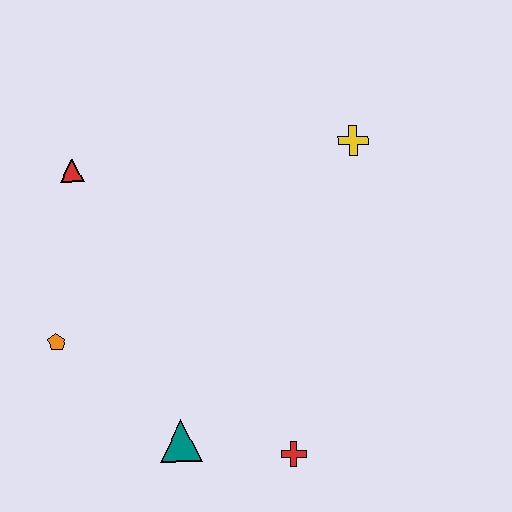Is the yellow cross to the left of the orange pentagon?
No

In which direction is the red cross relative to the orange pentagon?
The red cross is to the right of the orange pentagon.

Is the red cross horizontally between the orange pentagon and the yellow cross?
Yes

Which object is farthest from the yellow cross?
The orange pentagon is farthest from the yellow cross.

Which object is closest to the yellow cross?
The red triangle is closest to the yellow cross.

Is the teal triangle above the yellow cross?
No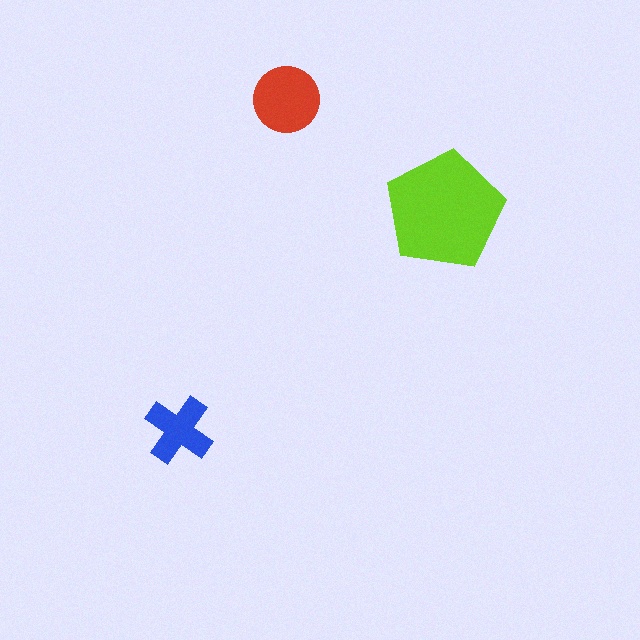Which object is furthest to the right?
The lime pentagon is rightmost.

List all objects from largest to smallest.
The lime pentagon, the red circle, the blue cross.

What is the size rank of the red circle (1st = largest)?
2nd.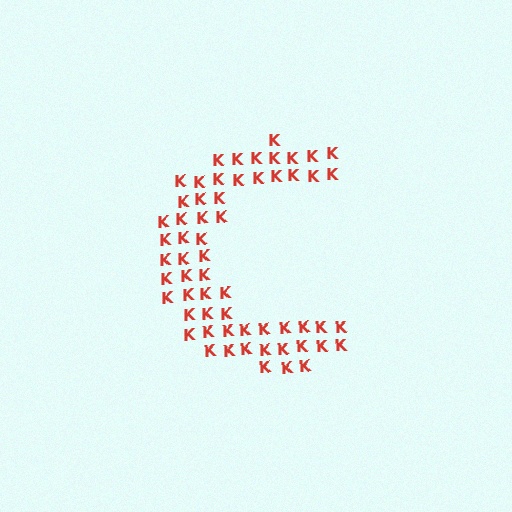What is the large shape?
The large shape is the letter C.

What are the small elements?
The small elements are letter K's.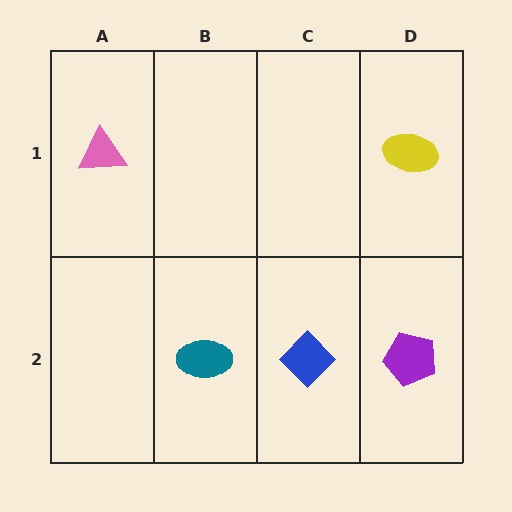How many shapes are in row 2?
3 shapes.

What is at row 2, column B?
A teal ellipse.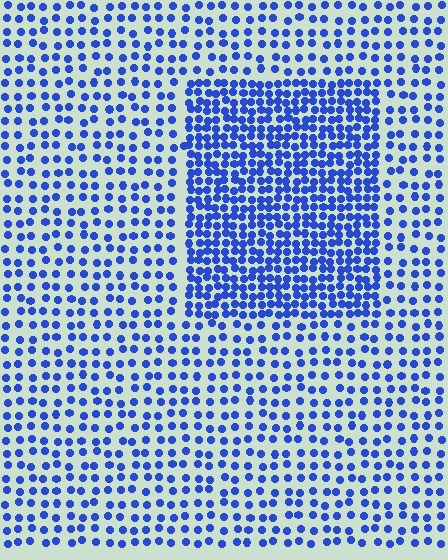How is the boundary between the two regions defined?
The boundary is defined by a change in element density (approximately 2.1x ratio). All elements are the same color, size, and shape.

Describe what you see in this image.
The image contains small blue elements arranged at two different densities. A rectangle-shaped region is visible where the elements are more densely packed than the surrounding area.